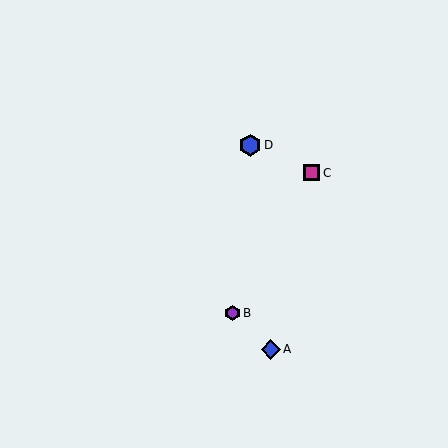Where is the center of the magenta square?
The center of the magenta square is at (312, 173).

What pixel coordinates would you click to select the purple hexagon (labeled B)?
Click at (233, 313) to select the purple hexagon B.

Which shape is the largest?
The blue hexagon (labeled D) is the largest.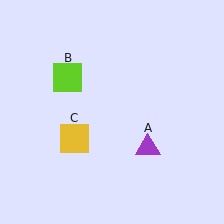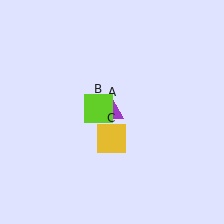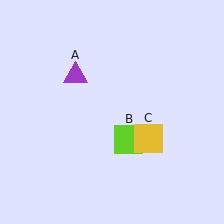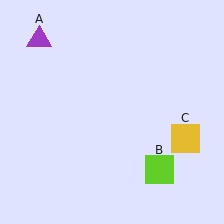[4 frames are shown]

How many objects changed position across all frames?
3 objects changed position: purple triangle (object A), lime square (object B), yellow square (object C).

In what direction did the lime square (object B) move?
The lime square (object B) moved down and to the right.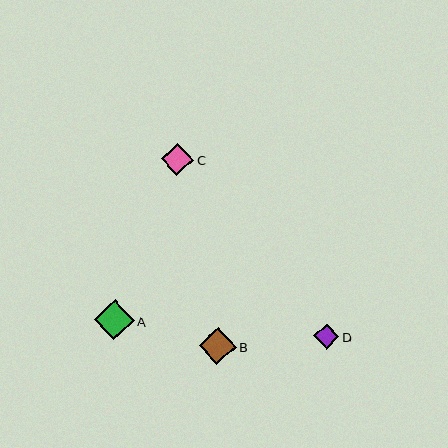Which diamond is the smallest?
Diamond D is the smallest with a size of approximately 26 pixels.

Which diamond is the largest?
Diamond A is the largest with a size of approximately 40 pixels.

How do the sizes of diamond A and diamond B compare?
Diamond A and diamond B are approximately the same size.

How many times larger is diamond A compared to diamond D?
Diamond A is approximately 1.6 times the size of diamond D.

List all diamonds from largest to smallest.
From largest to smallest: A, B, C, D.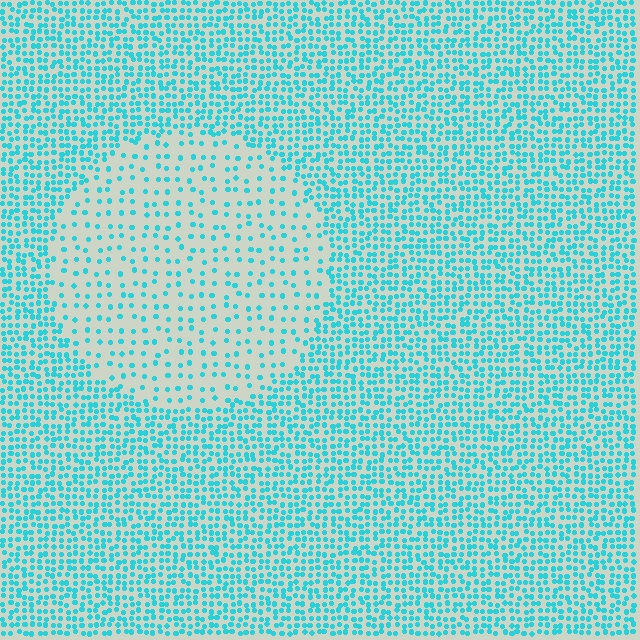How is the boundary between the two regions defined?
The boundary is defined by a change in element density (approximately 2.6x ratio). All elements are the same color, size, and shape.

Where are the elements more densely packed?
The elements are more densely packed outside the circle boundary.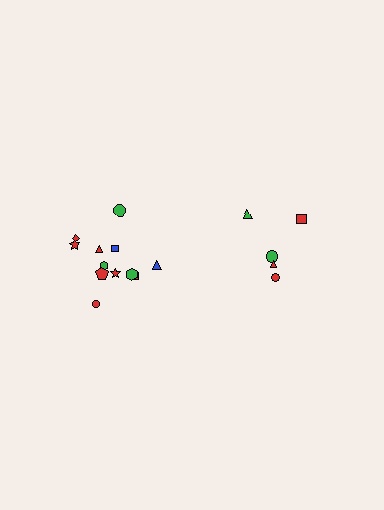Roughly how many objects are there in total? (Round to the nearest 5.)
Roughly 15 objects in total.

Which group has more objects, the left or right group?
The left group.